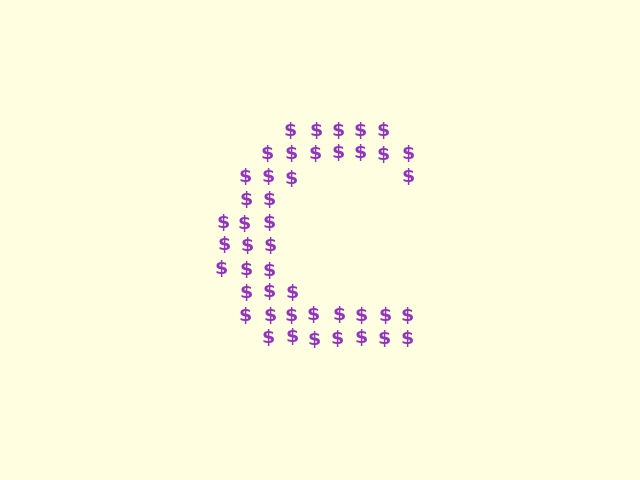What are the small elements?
The small elements are dollar signs.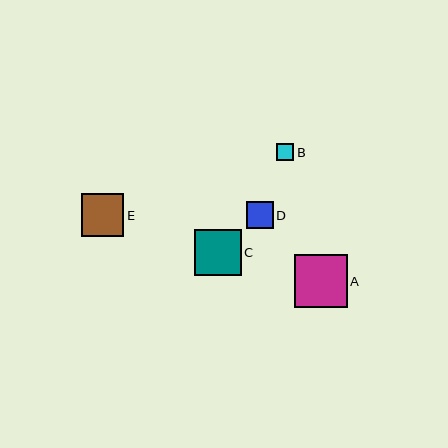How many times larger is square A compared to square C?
Square A is approximately 1.1 times the size of square C.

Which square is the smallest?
Square B is the smallest with a size of approximately 17 pixels.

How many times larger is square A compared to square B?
Square A is approximately 3.1 times the size of square B.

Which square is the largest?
Square A is the largest with a size of approximately 53 pixels.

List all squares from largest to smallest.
From largest to smallest: A, C, E, D, B.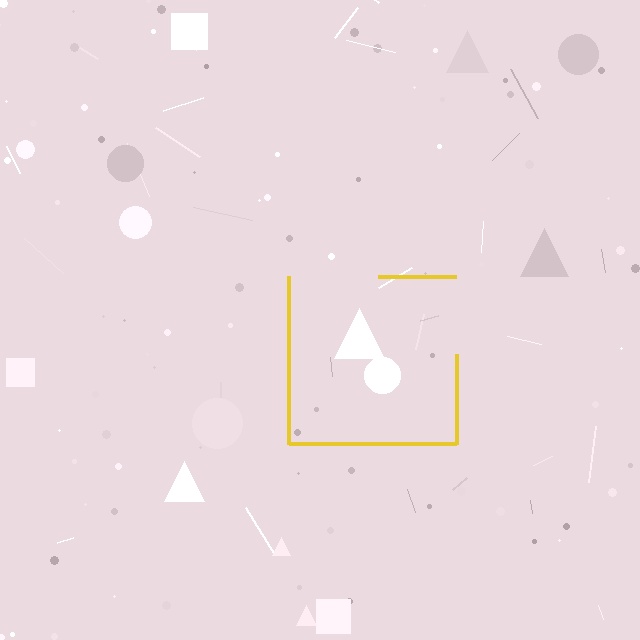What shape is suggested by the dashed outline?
The dashed outline suggests a square.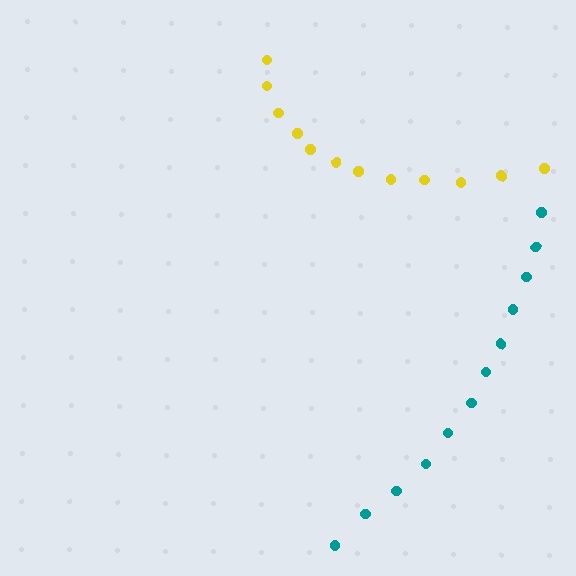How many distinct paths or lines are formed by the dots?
There are 2 distinct paths.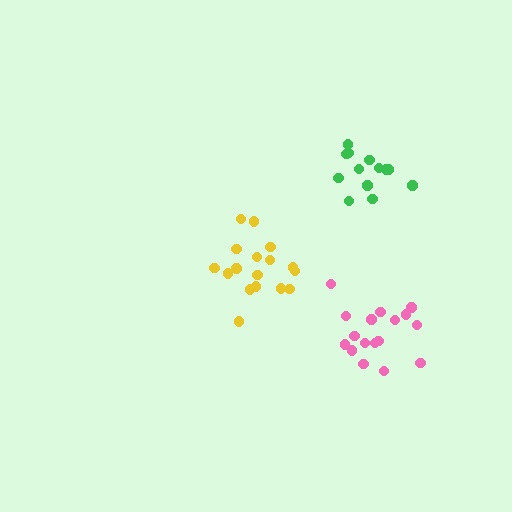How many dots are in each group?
Group 1: 13 dots, Group 2: 18 dots, Group 3: 17 dots (48 total).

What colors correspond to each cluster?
The clusters are colored: green, pink, yellow.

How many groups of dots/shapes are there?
There are 3 groups.